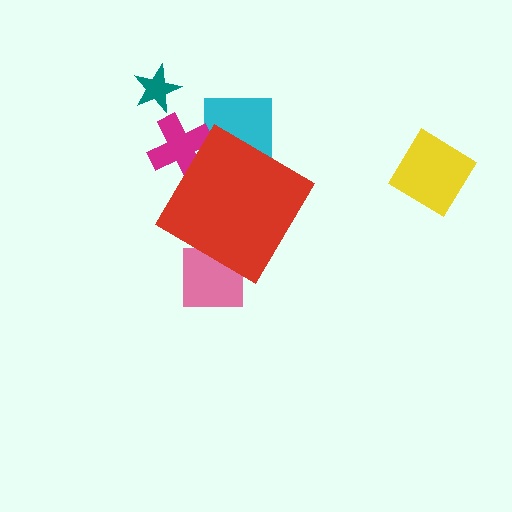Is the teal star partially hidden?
No, the teal star is fully visible.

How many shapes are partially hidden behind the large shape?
3 shapes are partially hidden.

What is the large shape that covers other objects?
A red diamond.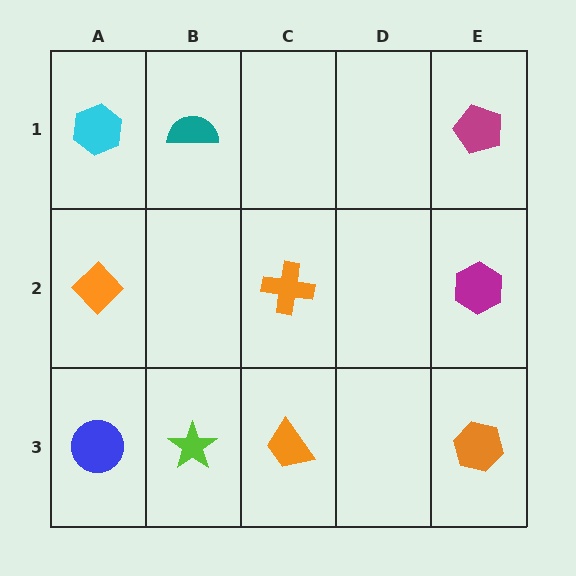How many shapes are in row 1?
3 shapes.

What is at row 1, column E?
A magenta pentagon.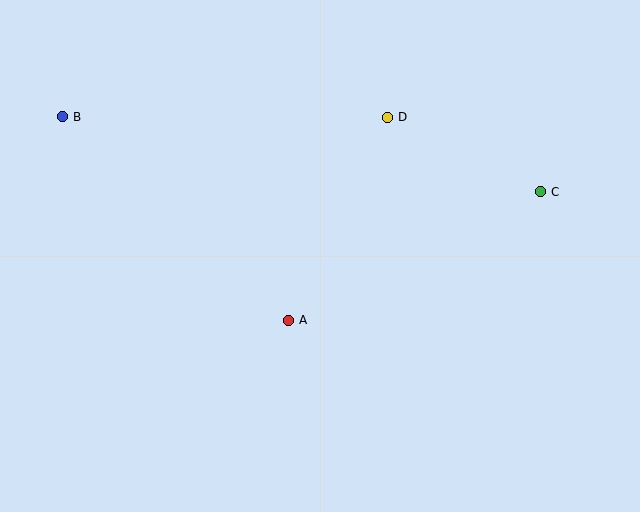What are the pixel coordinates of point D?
Point D is at (387, 117).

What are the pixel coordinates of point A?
Point A is at (288, 320).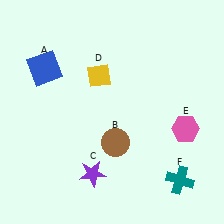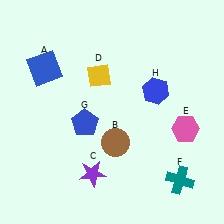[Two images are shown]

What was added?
A blue pentagon (G), a blue hexagon (H) were added in Image 2.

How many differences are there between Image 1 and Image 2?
There are 2 differences between the two images.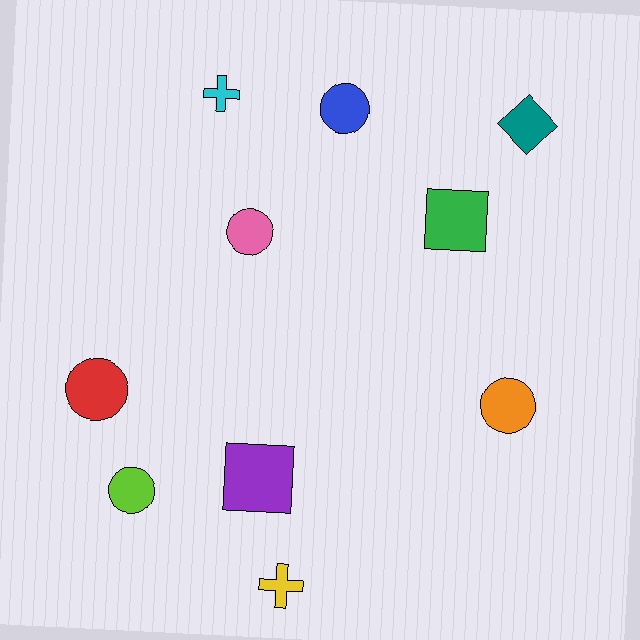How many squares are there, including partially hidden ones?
There are 2 squares.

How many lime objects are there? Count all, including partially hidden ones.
There is 1 lime object.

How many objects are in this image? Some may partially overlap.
There are 10 objects.